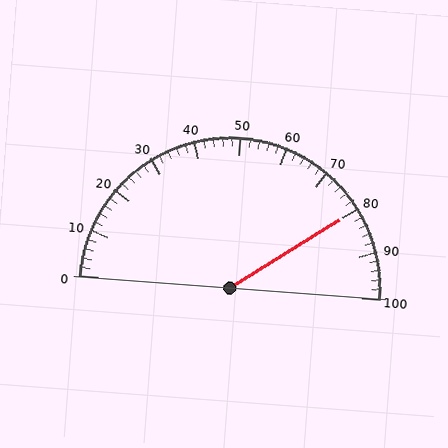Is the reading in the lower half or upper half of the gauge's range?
The reading is in the upper half of the range (0 to 100).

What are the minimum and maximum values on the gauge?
The gauge ranges from 0 to 100.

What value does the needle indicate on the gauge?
The needle indicates approximately 80.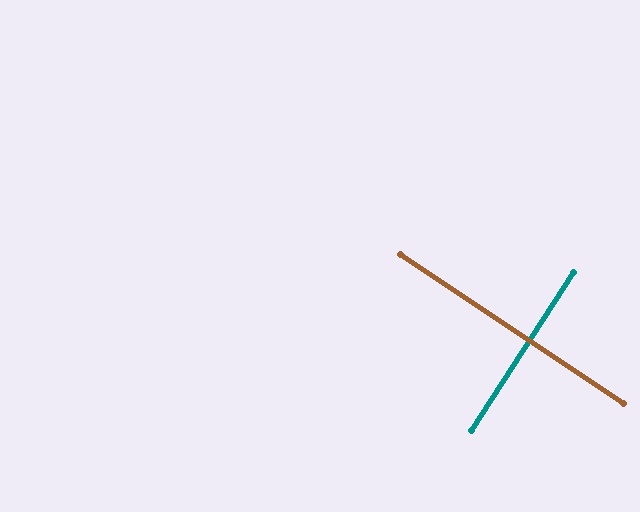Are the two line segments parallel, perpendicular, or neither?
Perpendicular — they meet at approximately 89°.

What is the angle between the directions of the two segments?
Approximately 89 degrees.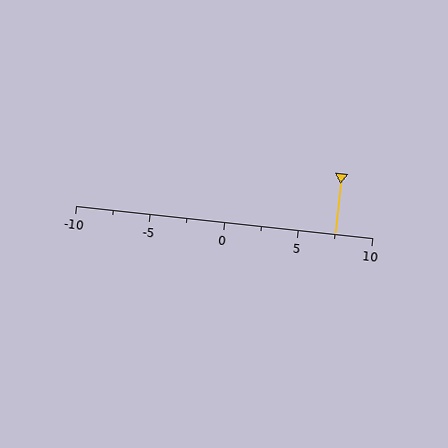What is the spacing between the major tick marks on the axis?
The major ticks are spaced 5 apart.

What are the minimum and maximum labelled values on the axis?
The axis runs from -10 to 10.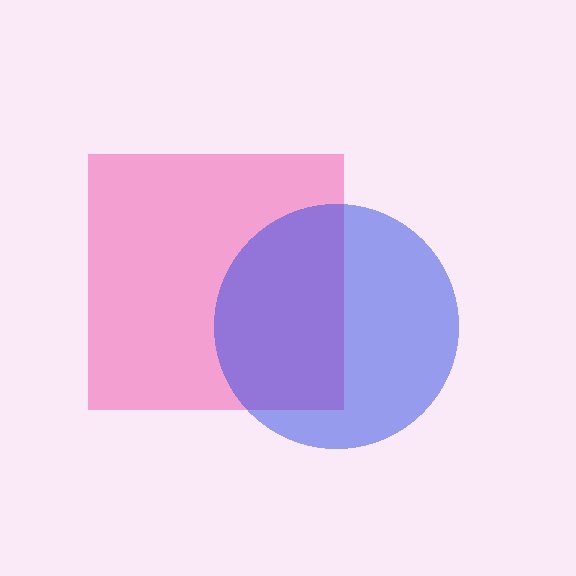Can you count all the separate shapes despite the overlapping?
Yes, there are 2 separate shapes.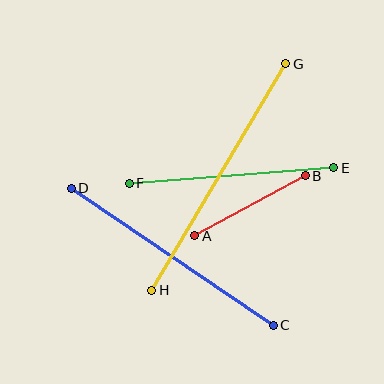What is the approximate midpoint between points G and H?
The midpoint is at approximately (219, 177) pixels.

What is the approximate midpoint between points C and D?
The midpoint is at approximately (172, 257) pixels.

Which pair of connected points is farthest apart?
Points G and H are farthest apart.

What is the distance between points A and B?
The distance is approximately 126 pixels.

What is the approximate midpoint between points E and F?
The midpoint is at approximately (232, 175) pixels.